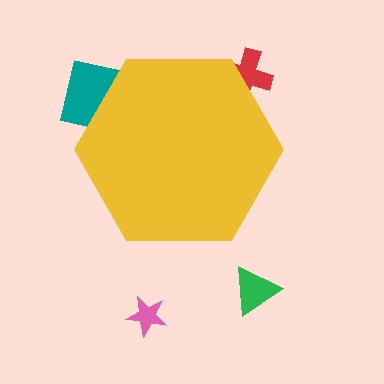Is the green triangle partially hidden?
No, the green triangle is fully visible.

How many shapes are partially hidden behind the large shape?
2 shapes are partially hidden.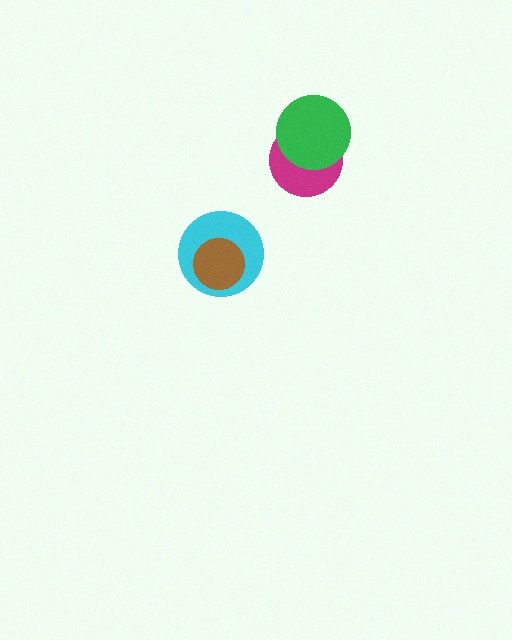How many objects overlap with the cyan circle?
1 object overlaps with the cyan circle.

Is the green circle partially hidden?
No, no other shape covers it.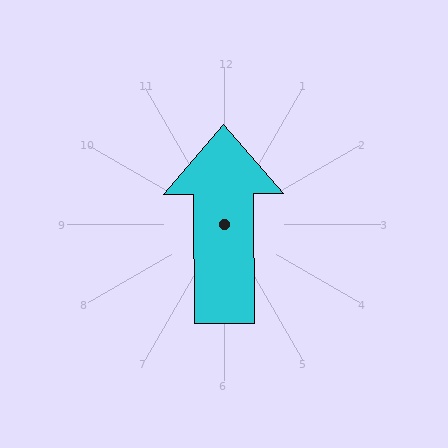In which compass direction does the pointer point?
North.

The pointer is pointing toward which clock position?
Roughly 12 o'clock.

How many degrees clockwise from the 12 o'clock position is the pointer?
Approximately 360 degrees.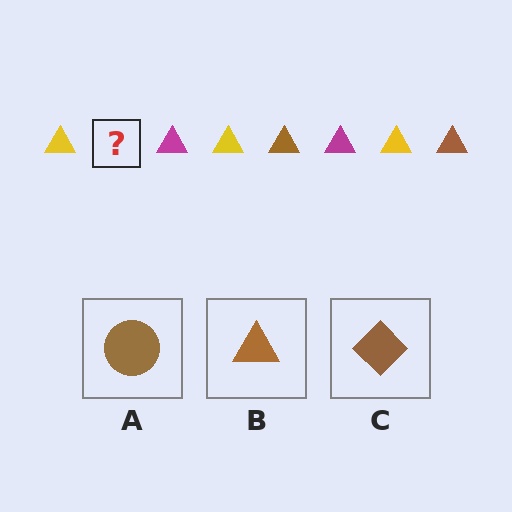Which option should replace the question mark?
Option B.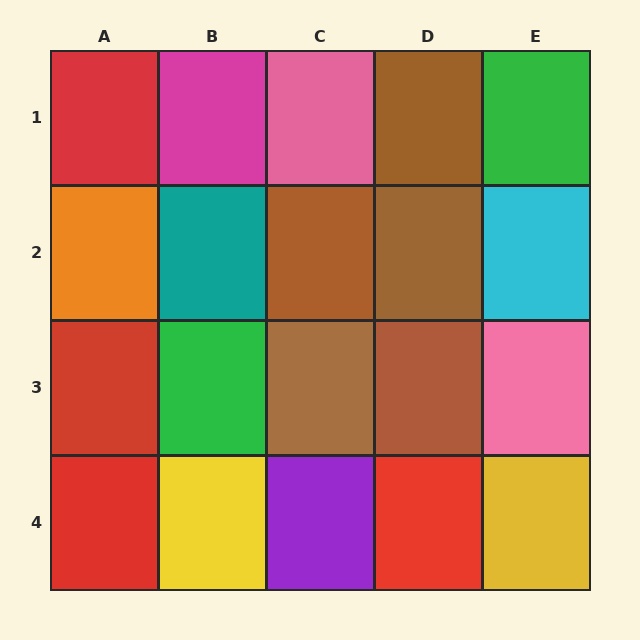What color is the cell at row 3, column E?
Pink.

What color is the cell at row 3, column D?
Brown.